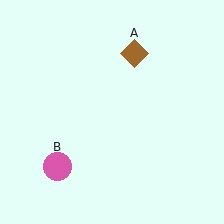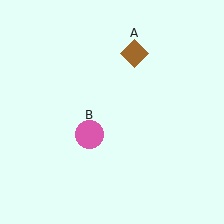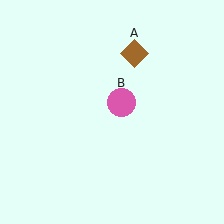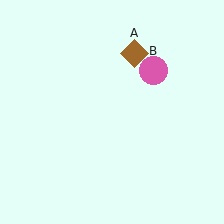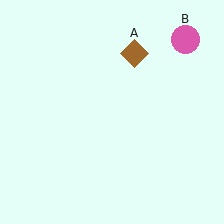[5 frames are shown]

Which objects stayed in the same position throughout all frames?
Brown diamond (object A) remained stationary.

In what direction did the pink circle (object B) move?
The pink circle (object B) moved up and to the right.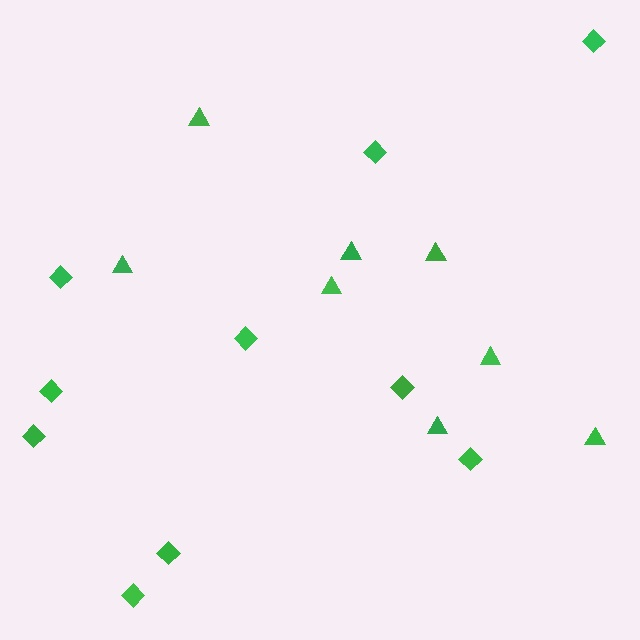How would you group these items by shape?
There are 2 groups: one group of diamonds (10) and one group of triangles (8).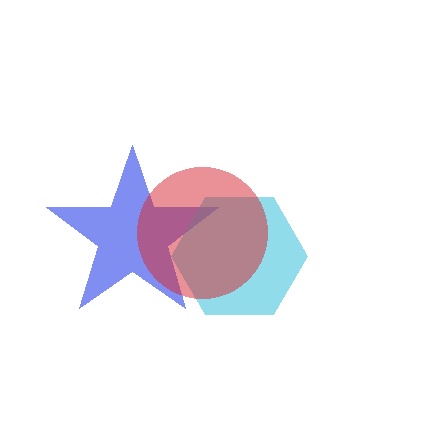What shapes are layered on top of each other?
The layered shapes are: a blue star, a cyan hexagon, a red circle.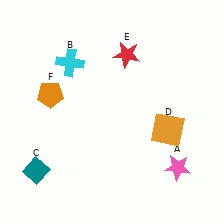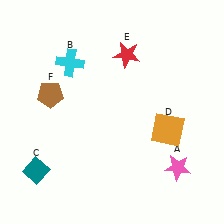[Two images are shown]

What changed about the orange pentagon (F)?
In Image 1, F is orange. In Image 2, it changed to brown.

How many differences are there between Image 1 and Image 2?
There is 1 difference between the two images.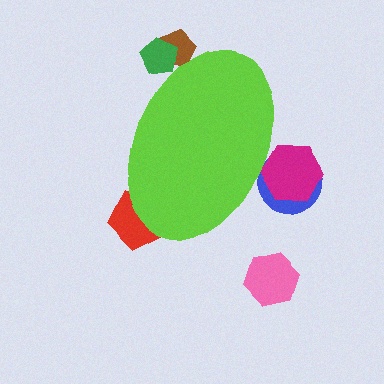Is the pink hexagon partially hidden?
No, the pink hexagon is fully visible.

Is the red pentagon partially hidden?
Yes, the red pentagon is partially hidden behind the lime ellipse.